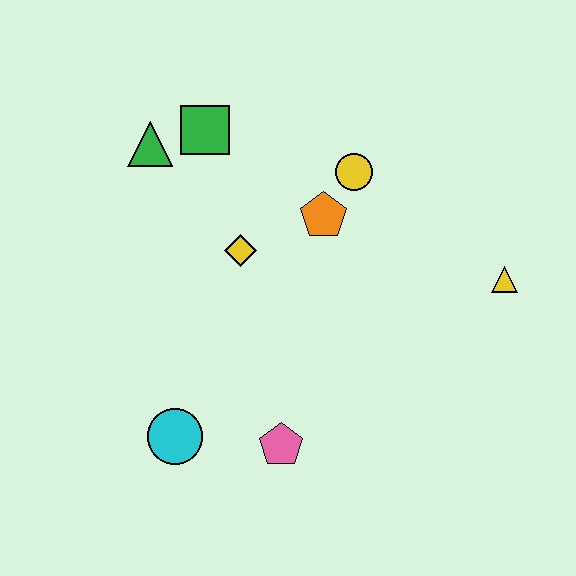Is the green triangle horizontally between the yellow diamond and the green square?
No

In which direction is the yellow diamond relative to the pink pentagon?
The yellow diamond is above the pink pentagon.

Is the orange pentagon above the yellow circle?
No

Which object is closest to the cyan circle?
The pink pentagon is closest to the cyan circle.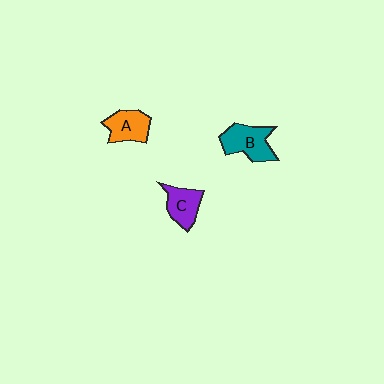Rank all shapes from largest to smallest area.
From largest to smallest: B (teal), A (orange), C (purple).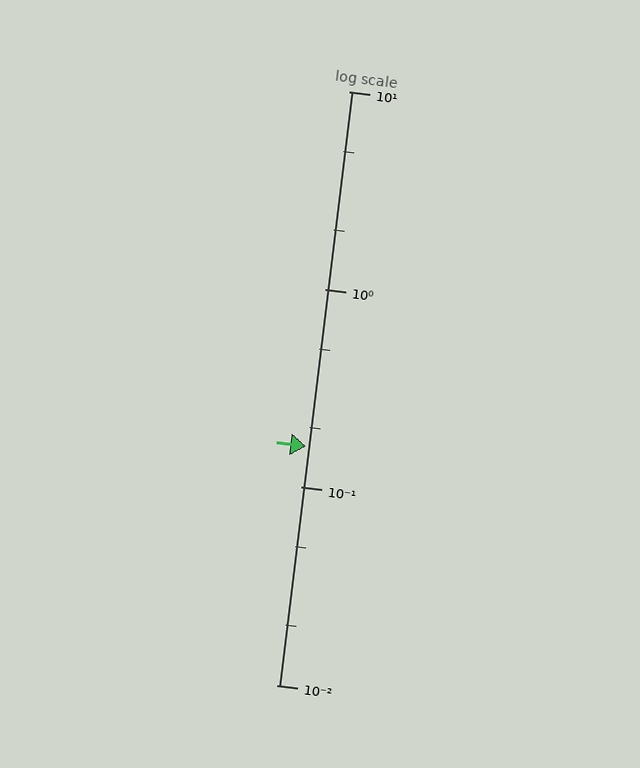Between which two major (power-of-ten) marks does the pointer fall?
The pointer is between 0.1 and 1.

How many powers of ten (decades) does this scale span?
The scale spans 3 decades, from 0.01 to 10.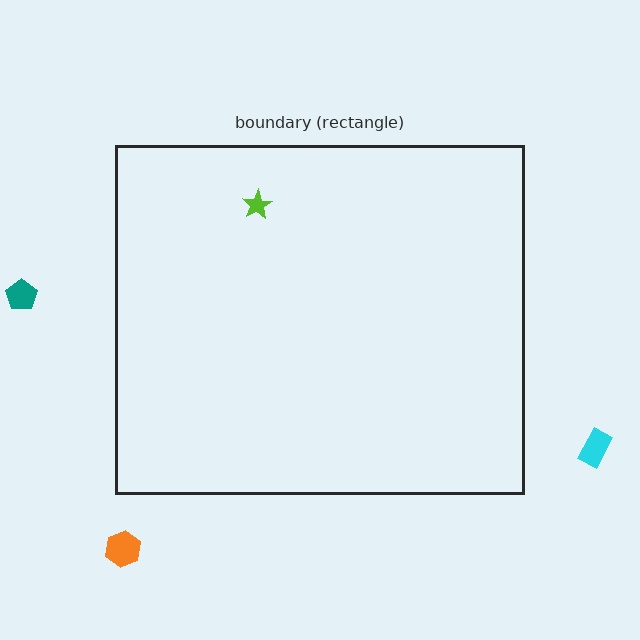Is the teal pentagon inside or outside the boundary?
Outside.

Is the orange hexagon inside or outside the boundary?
Outside.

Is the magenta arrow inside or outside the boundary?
Outside.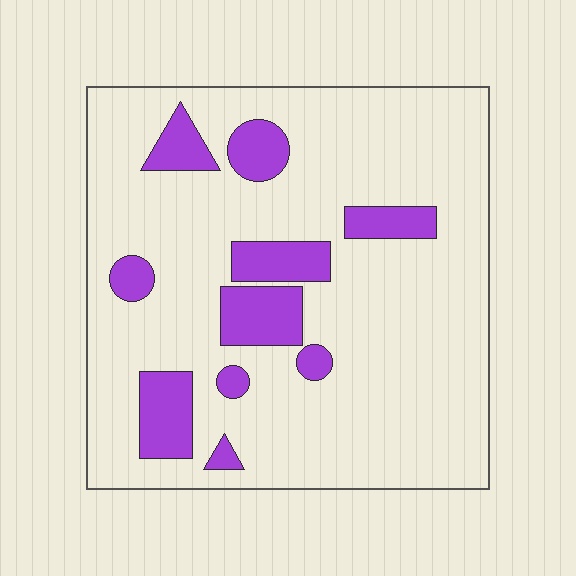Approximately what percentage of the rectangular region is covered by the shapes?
Approximately 15%.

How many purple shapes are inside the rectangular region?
10.